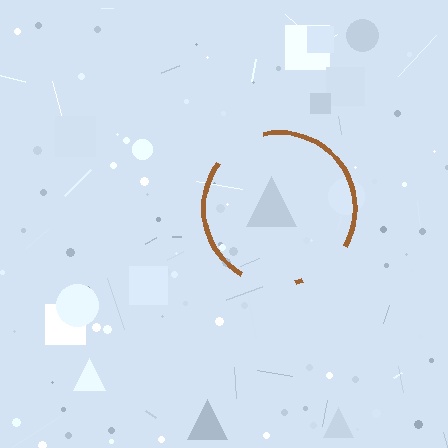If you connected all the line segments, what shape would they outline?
They would outline a circle.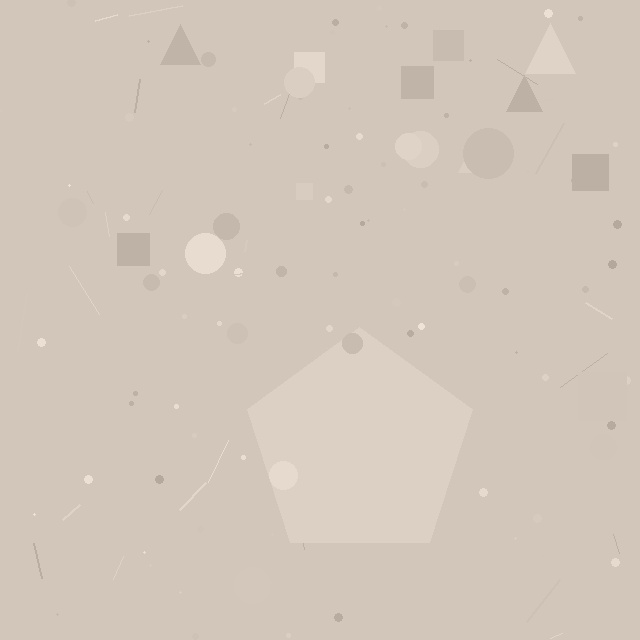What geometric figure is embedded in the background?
A pentagon is embedded in the background.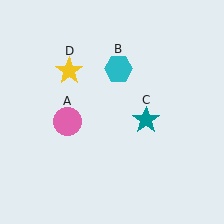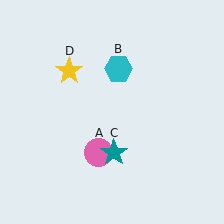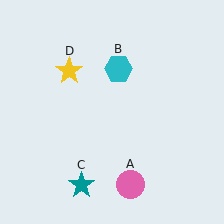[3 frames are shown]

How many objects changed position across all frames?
2 objects changed position: pink circle (object A), teal star (object C).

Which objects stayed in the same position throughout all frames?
Cyan hexagon (object B) and yellow star (object D) remained stationary.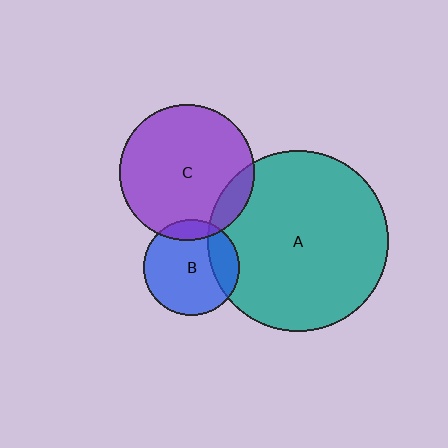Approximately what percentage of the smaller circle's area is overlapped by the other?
Approximately 20%.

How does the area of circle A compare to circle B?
Approximately 3.6 times.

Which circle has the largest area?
Circle A (teal).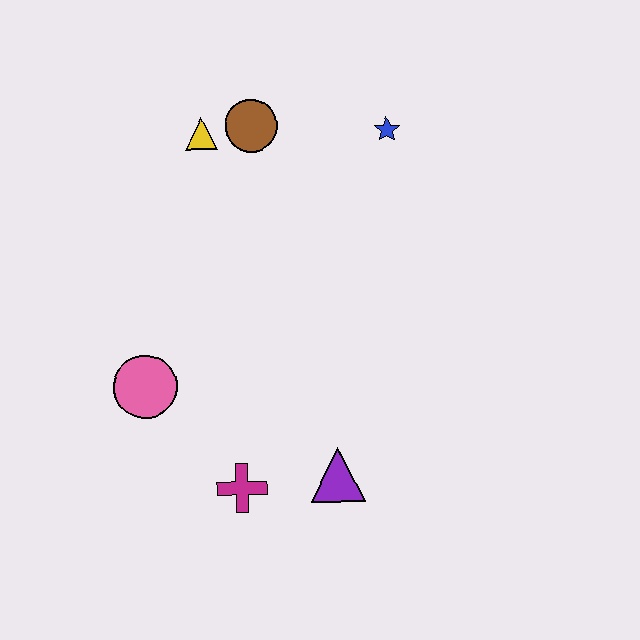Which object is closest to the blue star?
The brown circle is closest to the blue star.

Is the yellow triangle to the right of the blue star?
No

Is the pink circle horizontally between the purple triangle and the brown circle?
No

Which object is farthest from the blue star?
The magenta cross is farthest from the blue star.